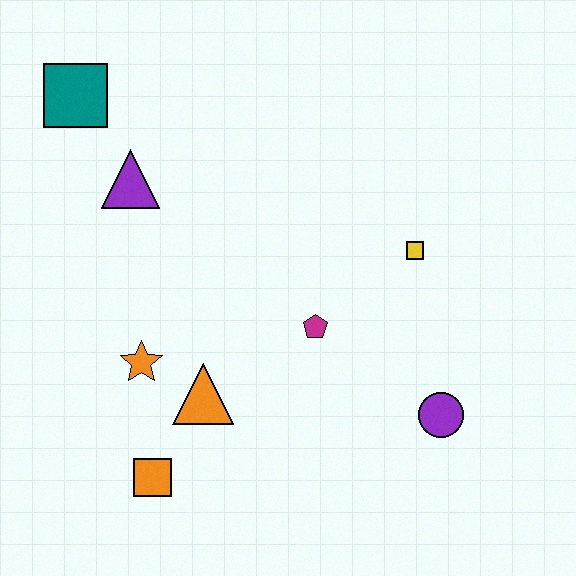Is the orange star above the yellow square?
No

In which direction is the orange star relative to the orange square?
The orange star is above the orange square.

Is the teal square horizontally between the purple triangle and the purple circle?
No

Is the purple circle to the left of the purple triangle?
No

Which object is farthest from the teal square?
The purple circle is farthest from the teal square.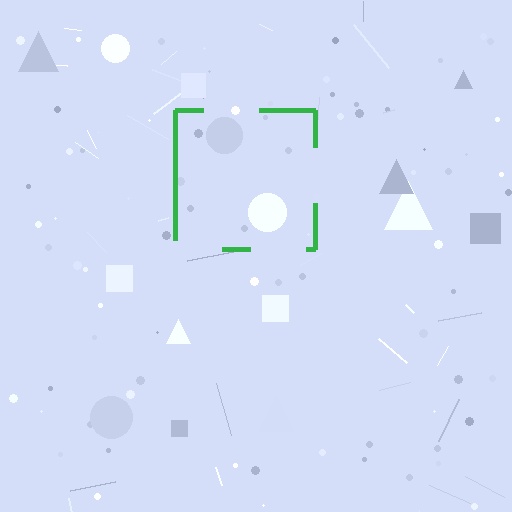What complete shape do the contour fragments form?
The contour fragments form a square.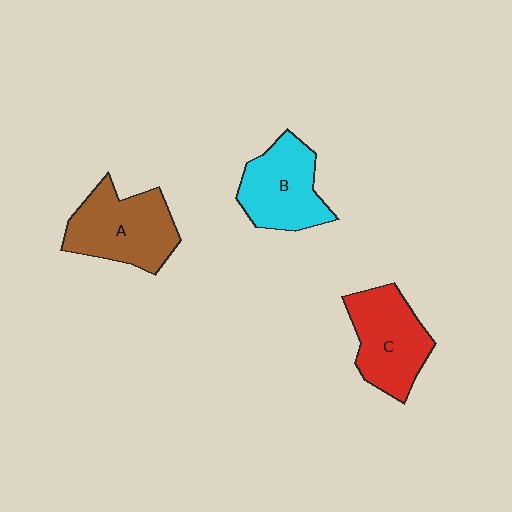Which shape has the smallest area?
Shape B (cyan).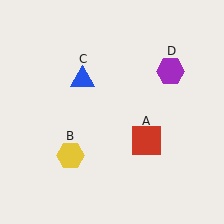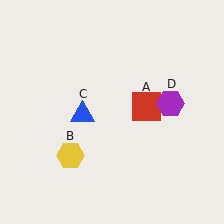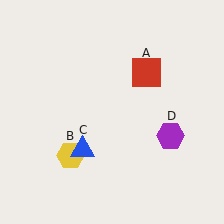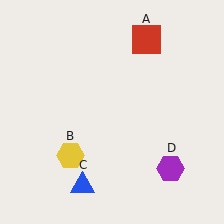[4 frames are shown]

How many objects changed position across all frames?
3 objects changed position: red square (object A), blue triangle (object C), purple hexagon (object D).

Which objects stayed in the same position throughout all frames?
Yellow hexagon (object B) remained stationary.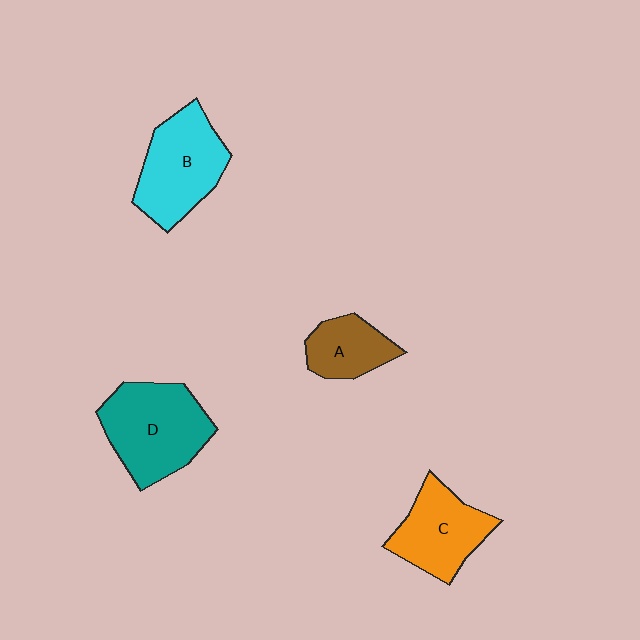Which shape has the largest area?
Shape D (teal).